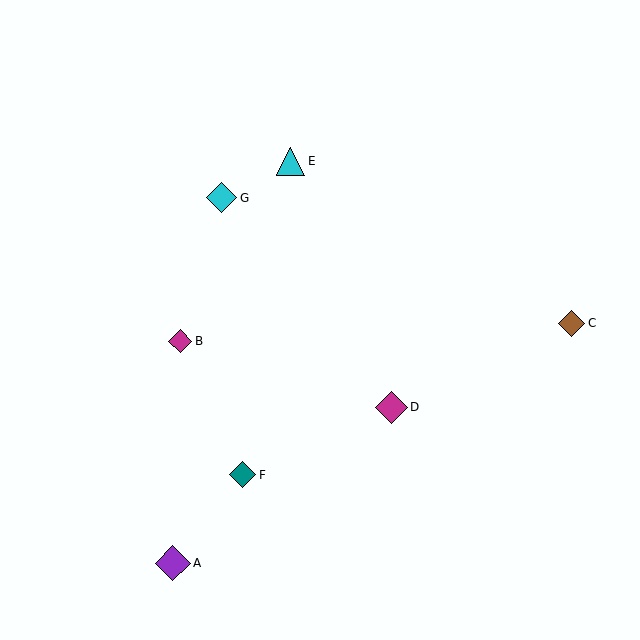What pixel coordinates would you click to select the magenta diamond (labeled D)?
Click at (391, 407) to select the magenta diamond D.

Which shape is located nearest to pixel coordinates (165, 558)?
The purple diamond (labeled A) at (173, 563) is nearest to that location.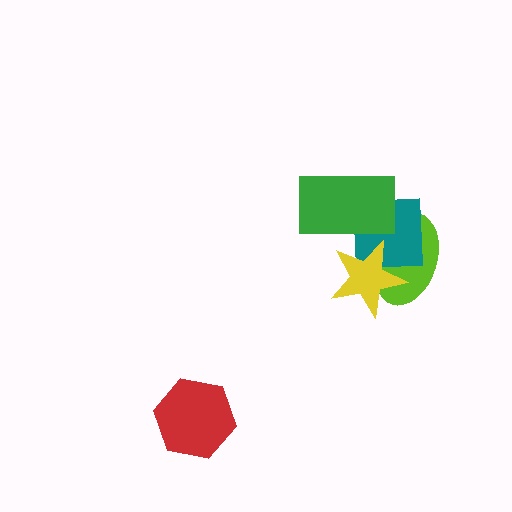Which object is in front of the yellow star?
The green rectangle is in front of the yellow star.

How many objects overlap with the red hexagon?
0 objects overlap with the red hexagon.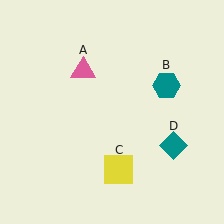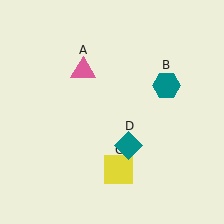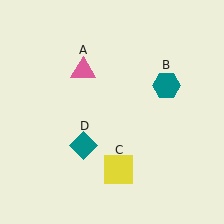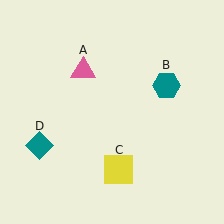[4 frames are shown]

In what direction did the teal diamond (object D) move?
The teal diamond (object D) moved left.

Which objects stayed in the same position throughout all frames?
Pink triangle (object A) and teal hexagon (object B) and yellow square (object C) remained stationary.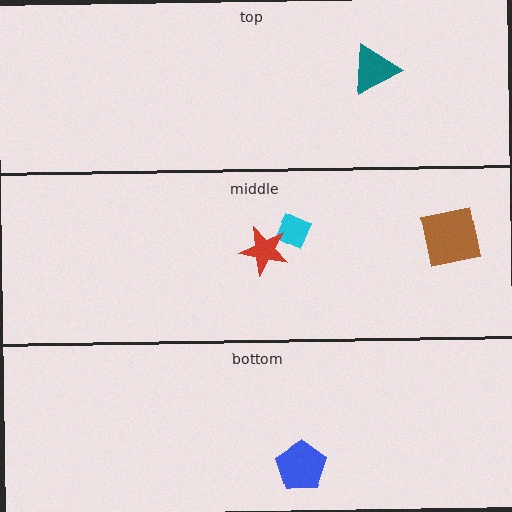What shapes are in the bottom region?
The blue pentagon.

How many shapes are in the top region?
1.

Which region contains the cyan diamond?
The middle region.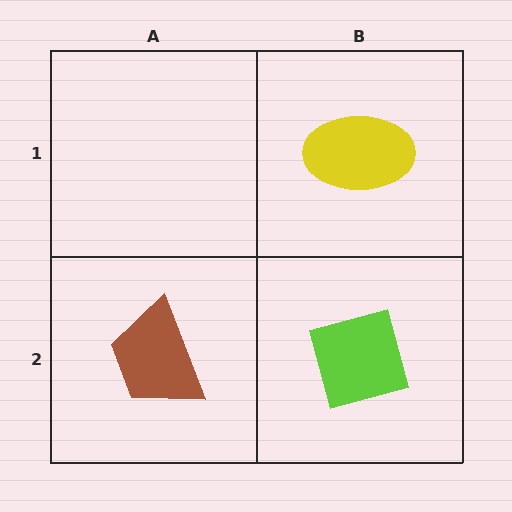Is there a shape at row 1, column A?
No, that cell is empty.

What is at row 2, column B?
A lime diamond.